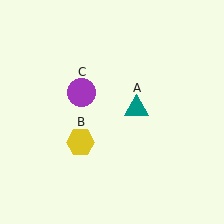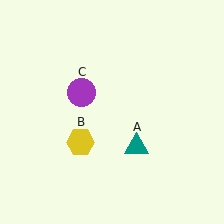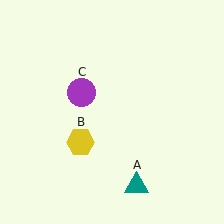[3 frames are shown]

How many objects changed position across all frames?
1 object changed position: teal triangle (object A).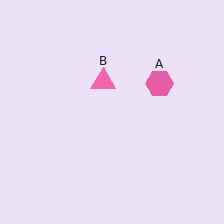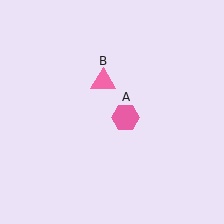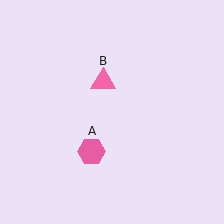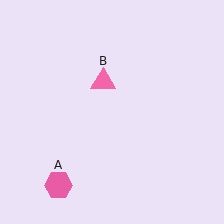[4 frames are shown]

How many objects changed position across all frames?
1 object changed position: pink hexagon (object A).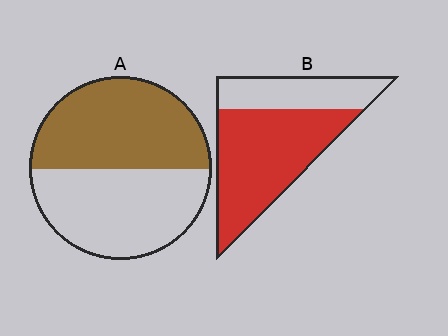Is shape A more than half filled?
Roughly half.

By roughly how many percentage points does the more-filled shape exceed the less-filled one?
By roughly 15 percentage points (B over A).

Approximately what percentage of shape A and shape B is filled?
A is approximately 50% and B is approximately 65%.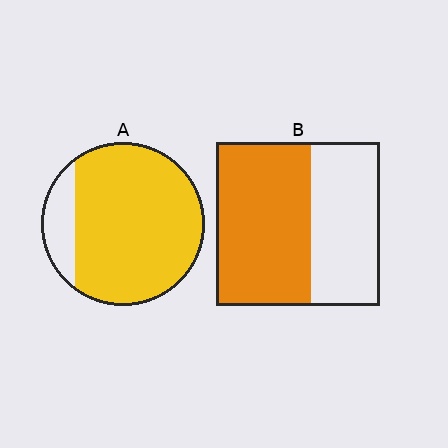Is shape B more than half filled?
Yes.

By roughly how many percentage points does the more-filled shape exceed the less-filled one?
By roughly 25 percentage points (A over B).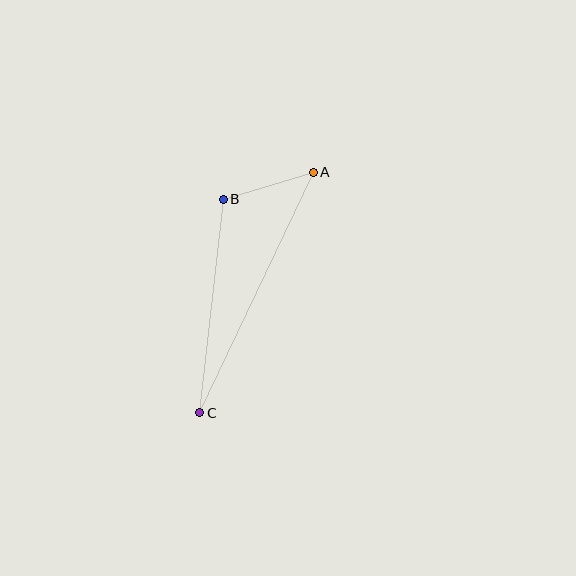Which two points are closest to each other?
Points A and B are closest to each other.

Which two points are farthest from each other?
Points A and C are farthest from each other.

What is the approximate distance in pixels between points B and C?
The distance between B and C is approximately 215 pixels.